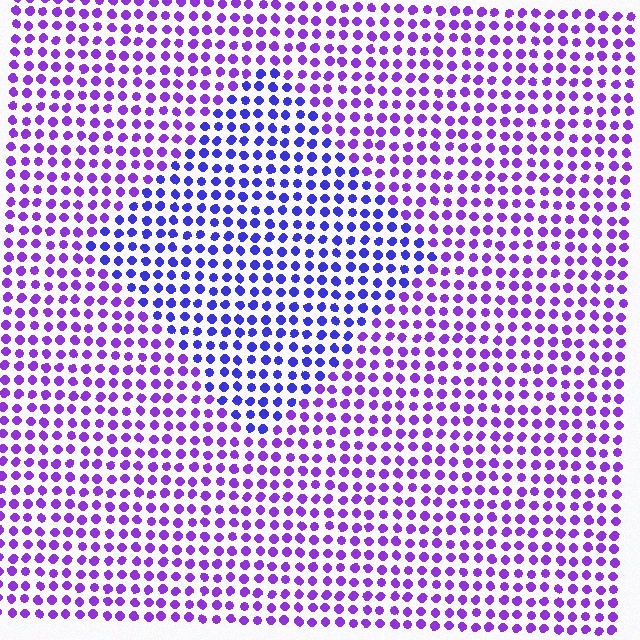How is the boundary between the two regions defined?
The boundary is defined purely by a slight shift in hue (about 32 degrees). Spacing, size, and orientation are identical on both sides.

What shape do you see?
I see a diamond.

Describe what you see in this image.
The image is filled with small purple elements in a uniform arrangement. A diamond-shaped region is visible where the elements are tinted to a slightly different hue, forming a subtle color boundary.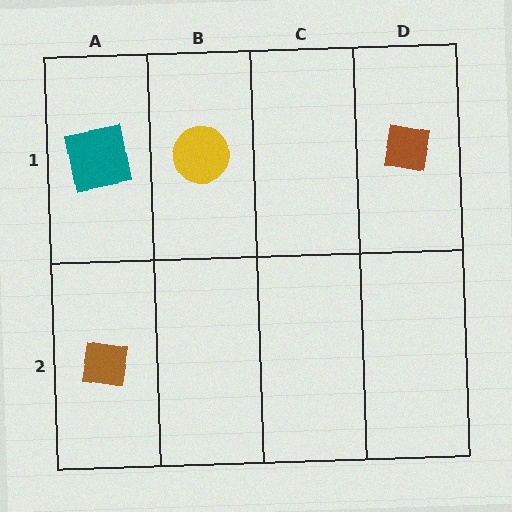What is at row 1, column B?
A yellow circle.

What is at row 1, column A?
A teal square.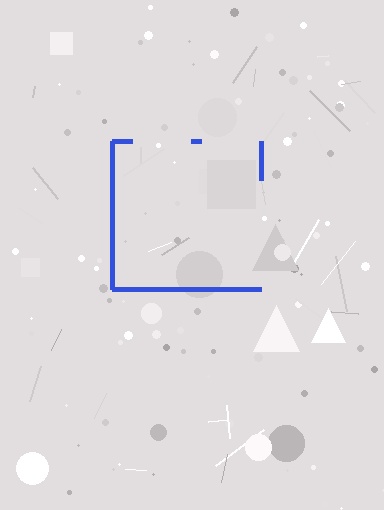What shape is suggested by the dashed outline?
The dashed outline suggests a square.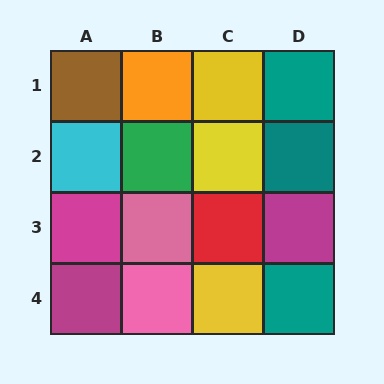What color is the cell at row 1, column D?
Teal.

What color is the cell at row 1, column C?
Yellow.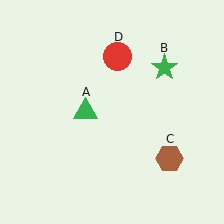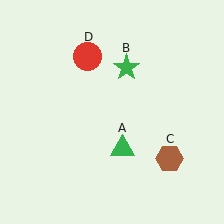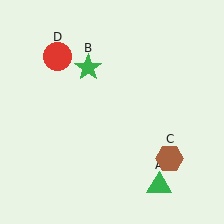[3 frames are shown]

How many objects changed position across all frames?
3 objects changed position: green triangle (object A), green star (object B), red circle (object D).